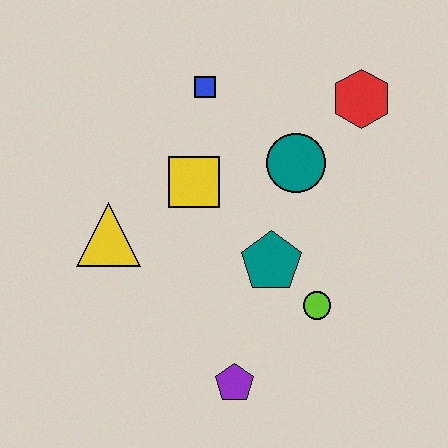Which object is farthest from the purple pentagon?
The red hexagon is farthest from the purple pentagon.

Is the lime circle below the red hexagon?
Yes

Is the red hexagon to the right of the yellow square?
Yes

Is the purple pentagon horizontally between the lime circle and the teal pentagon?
No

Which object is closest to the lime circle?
The teal pentagon is closest to the lime circle.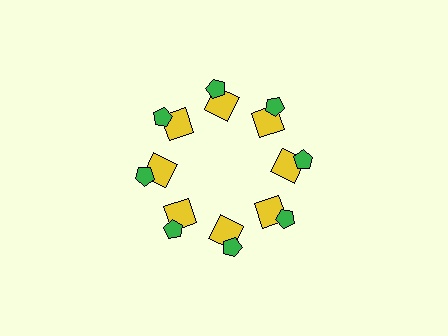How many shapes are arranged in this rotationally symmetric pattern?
There are 16 shapes, arranged in 8 groups of 2.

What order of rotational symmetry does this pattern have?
This pattern has 8-fold rotational symmetry.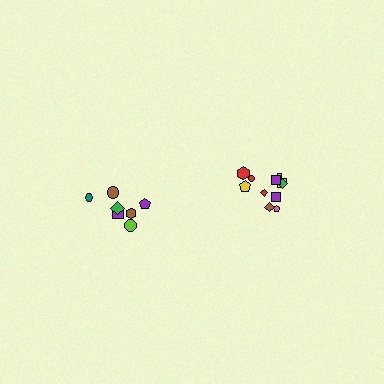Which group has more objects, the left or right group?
The right group.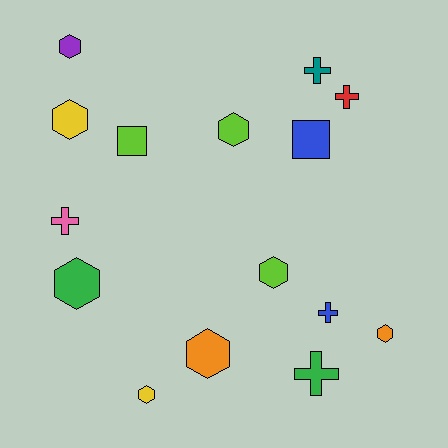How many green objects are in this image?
There are 2 green objects.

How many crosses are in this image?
There are 5 crosses.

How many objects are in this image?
There are 15 objects.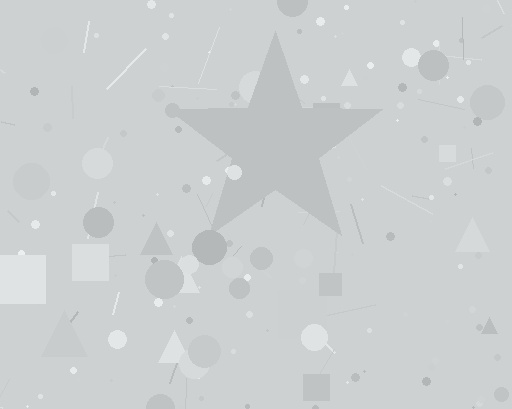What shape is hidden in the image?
A star is hidden in the image.